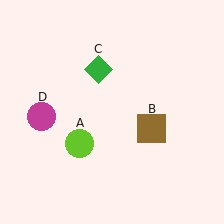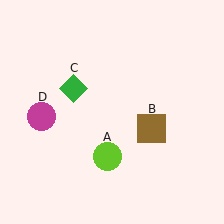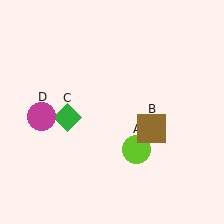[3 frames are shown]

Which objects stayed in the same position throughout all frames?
Brown square (object B) and magenta circle (object D) remained stationary.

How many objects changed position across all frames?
2 objects changed position: lime circle (object A), green diamond (object C).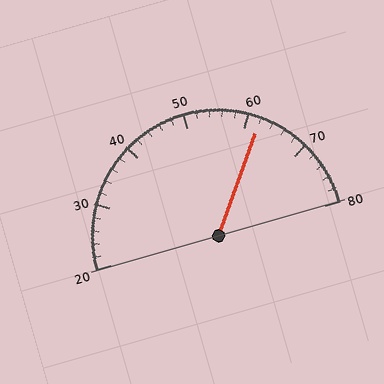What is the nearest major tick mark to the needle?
The nearest major tick mark is 60.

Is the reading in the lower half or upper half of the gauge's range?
The reading is in the upper half of the range (20 to 80).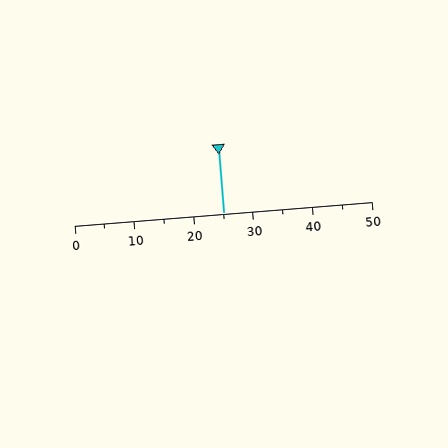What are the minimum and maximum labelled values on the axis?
The axis runs from 0 to 50.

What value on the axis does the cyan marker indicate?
The marker indicates approximately 25.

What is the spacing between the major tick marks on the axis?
The major ticks are spaced 10 apart.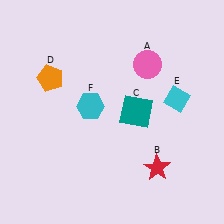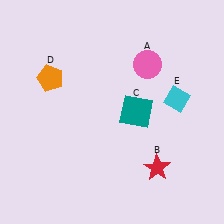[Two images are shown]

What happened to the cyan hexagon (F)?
The cyan hexagon (F) was removed in Image 2. It was in the top-left area of Image 1.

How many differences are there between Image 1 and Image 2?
There is 1 difference between the two images.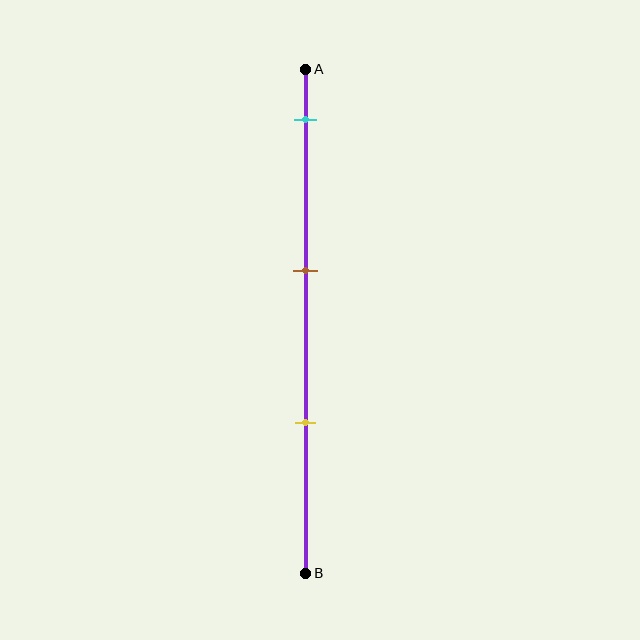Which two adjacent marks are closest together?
The brown and yellow marks are the closest adjacent pair.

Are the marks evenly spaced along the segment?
Yes, the marks are approximately evenly spaced.